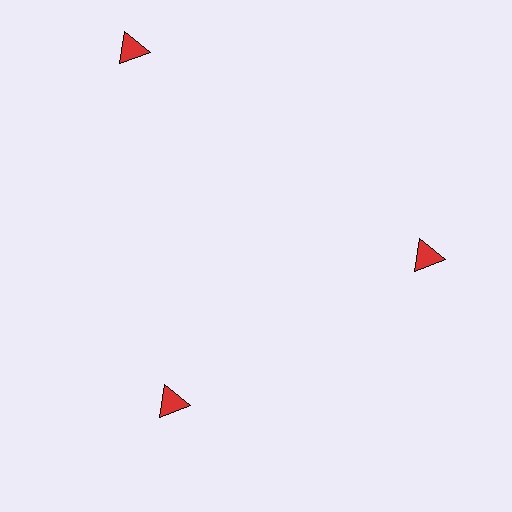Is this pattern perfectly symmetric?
No. The 3 red triangles are arranged in a ring, but one element near the 11 o'clock position is pushed outward from the center, breaking the 3-fold rotational symmetry.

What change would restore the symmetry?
The symmetry would be restored by moving it inward, back onto the ring so that all 3 triangles sit at equal angles and equal distance from the center.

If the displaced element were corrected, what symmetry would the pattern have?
It would have 3-fold rotational symmetry — the pattern would map onto itself every 120 degrees.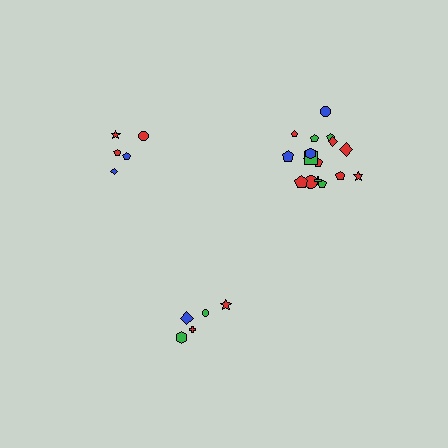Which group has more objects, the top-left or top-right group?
The top-right group.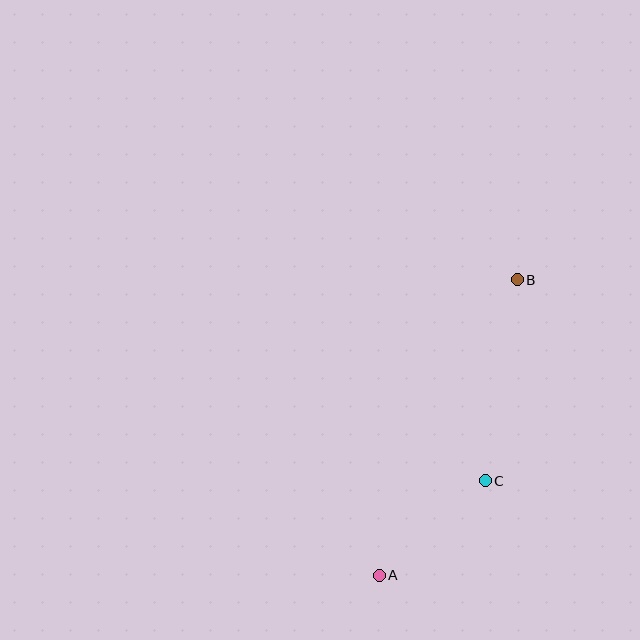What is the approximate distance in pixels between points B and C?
The distance between B and C is approximately 203 pixels.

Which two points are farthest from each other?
Points A and B are farthest from each other.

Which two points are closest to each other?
Points A and C are closest to each other.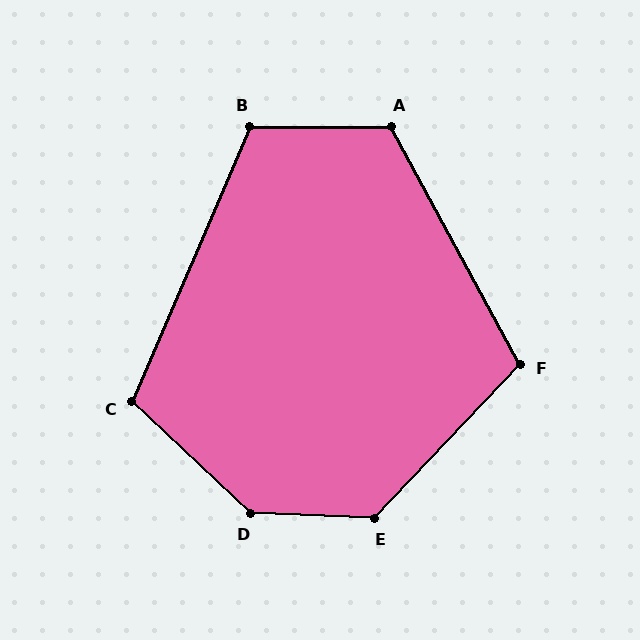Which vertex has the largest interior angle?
D, at approximately 139 degrees.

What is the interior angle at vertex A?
Approximately 119 degrees (obtuse).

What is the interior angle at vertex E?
Approximately 131 degrees (obtuse).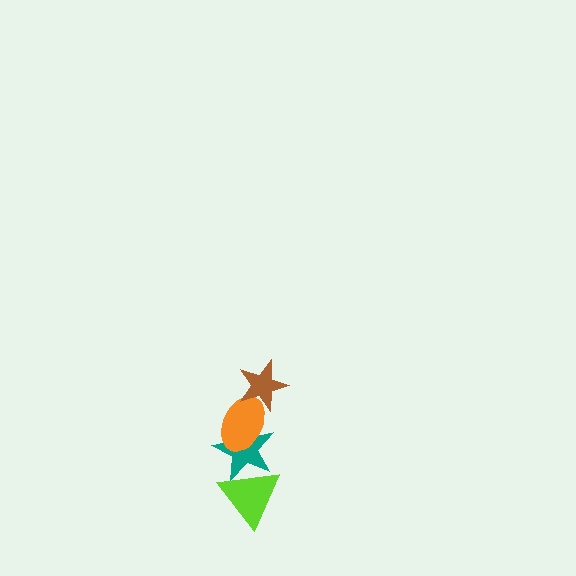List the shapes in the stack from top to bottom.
From top to bottom: the brown star, the orange ellipse, the teal star, the lime triangle.